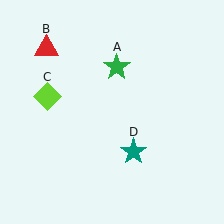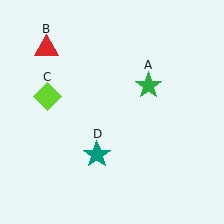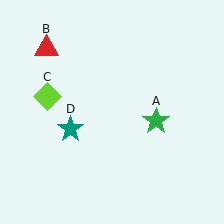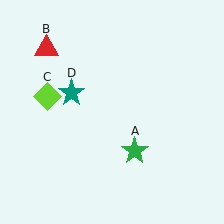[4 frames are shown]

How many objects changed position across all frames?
2 objects changed position: green star (object A), teal star (object D).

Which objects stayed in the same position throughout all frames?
Red triangle (object B) and lime diamond (object C) remained stationary.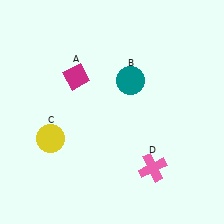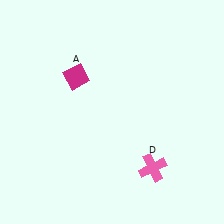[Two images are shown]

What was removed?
The teal circle (B), the yellow circle (C) were removed in Image 2.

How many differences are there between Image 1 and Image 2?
There are 2 differences between the two images.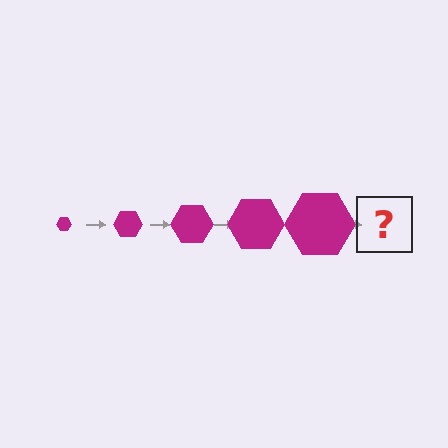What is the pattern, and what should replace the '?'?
The pattern is that the hexagon gets progressively larger each step. The '?' should be a magenta hexagon, larger than the previous one.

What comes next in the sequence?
The next element should be a magenta hexagon, larger than the previous one.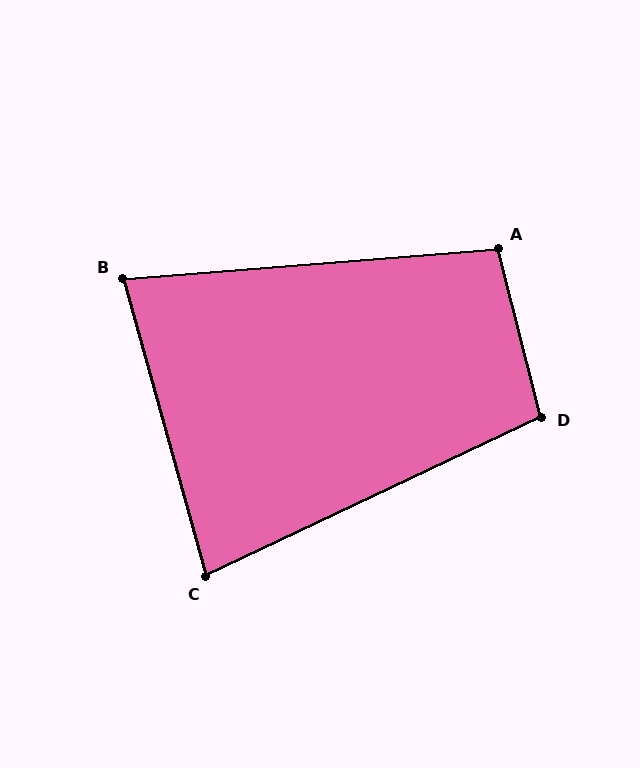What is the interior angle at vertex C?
Approximately 80 degrees (acute).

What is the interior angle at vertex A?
Approximately 100 degrees (obtuse).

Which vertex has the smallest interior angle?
B, at approximately 79 degrees.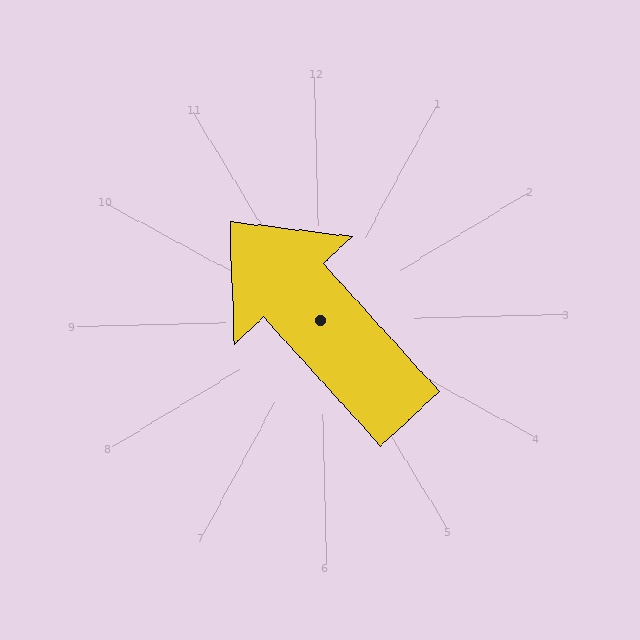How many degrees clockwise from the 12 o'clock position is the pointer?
Approximately 319 degrees.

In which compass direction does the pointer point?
Northwest.